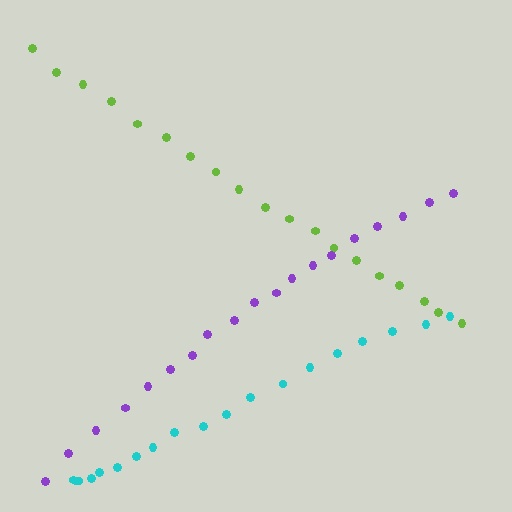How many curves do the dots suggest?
There are 3 distinct paths.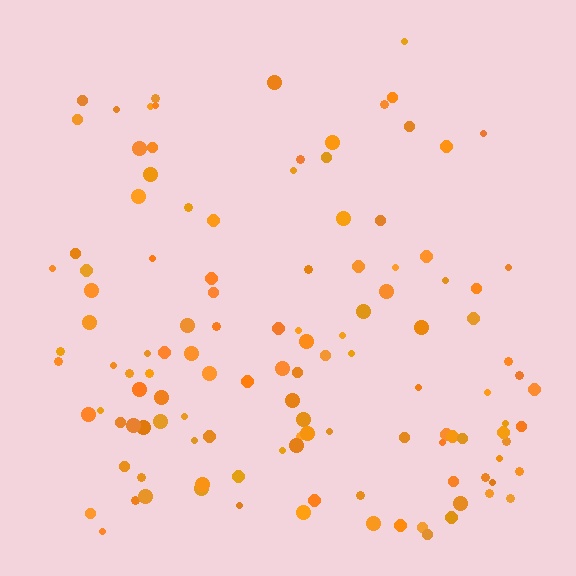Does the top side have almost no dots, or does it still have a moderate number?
Still a moderate number, just noticeably fewer than the bottom.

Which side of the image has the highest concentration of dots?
The bottom.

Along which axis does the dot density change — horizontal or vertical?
Vertical.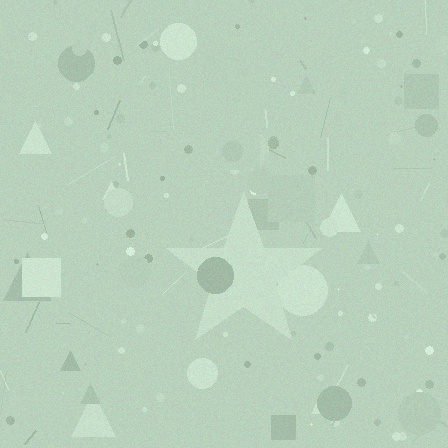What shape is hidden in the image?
A star is hidden in the image.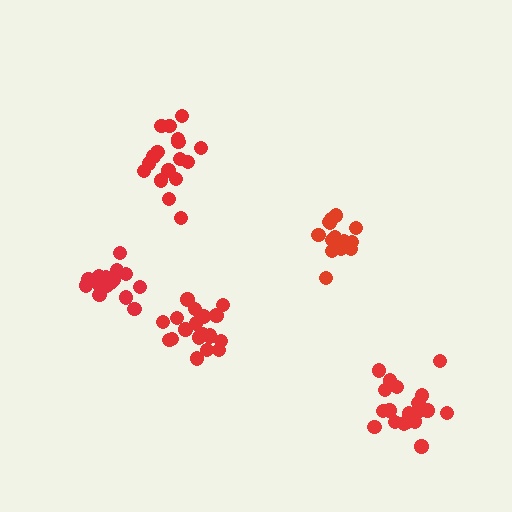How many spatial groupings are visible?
There are 5 spatial groupings.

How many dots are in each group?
Group 1: 19 dots, Group 2: 17 dots, Group 3: 16 dots, Group 4: 19 dots, Group 5: 15 dots (86 total).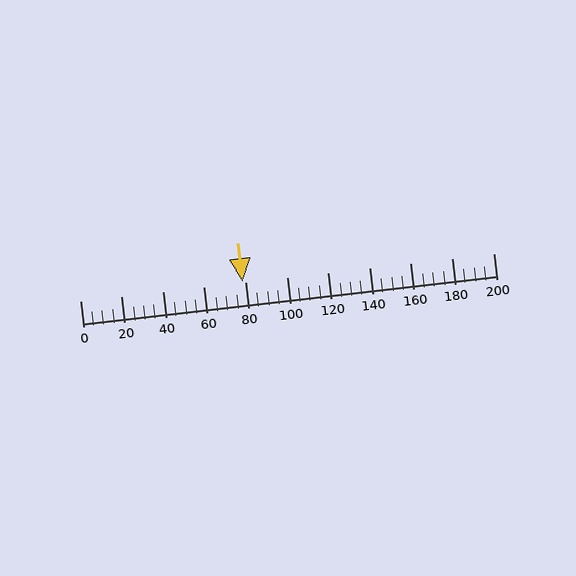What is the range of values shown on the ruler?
The ruler shows values from 0 to 200.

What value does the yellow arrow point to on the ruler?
The yellow arrow points to approximately 79.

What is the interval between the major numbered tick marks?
The major tick marks are spaced 20 units apart.